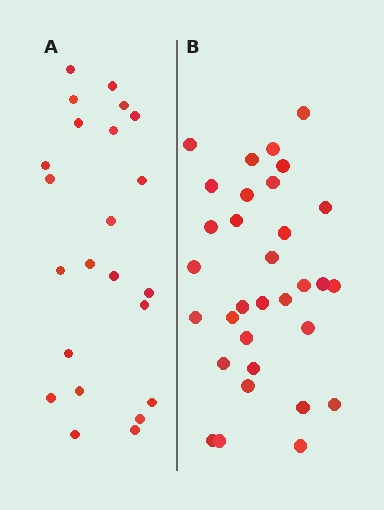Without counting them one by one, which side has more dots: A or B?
Region B (the right region) has more dots.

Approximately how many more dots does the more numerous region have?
Region B has roughly 8 or so more dots than region A.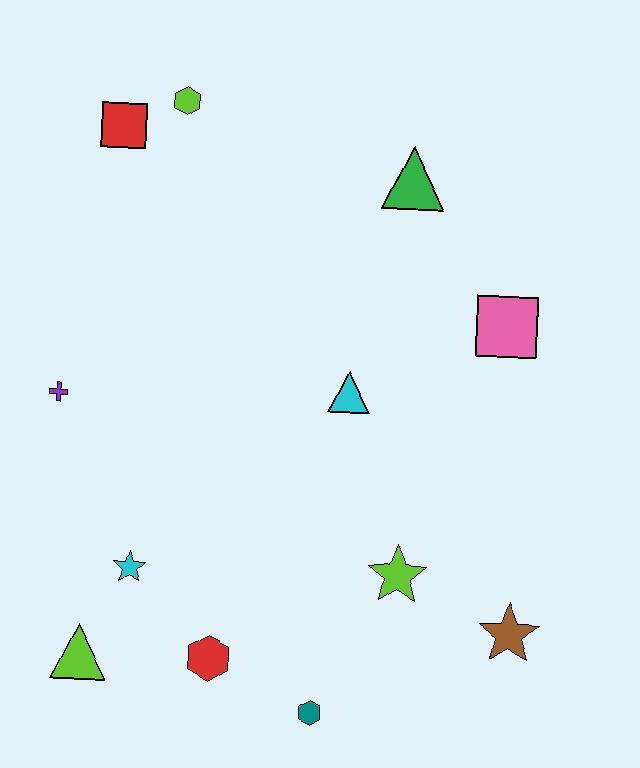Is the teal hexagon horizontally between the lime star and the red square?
Yes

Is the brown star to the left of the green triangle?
No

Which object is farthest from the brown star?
The red square is farthest from the brown star.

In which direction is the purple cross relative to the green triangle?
The purple cross is to the left of the green triangle.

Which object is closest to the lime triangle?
The cyan star is closest to the lime triangle.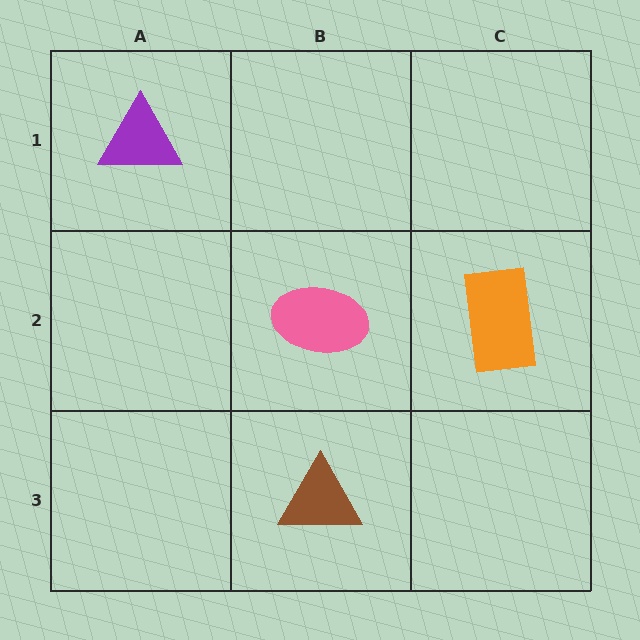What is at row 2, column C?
An orange rectangle.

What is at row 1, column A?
A purple triangle.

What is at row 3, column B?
A brown triangle.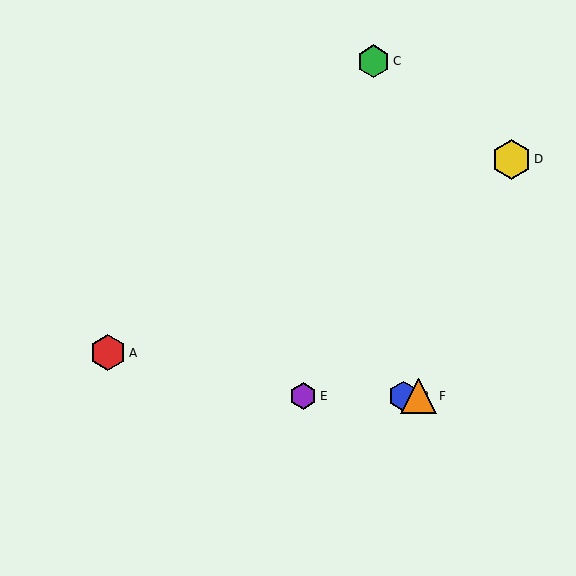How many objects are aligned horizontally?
3 objects (B, E, F) are aligned horizontally.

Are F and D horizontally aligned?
No, F is at y≈396 and D is at y≈159.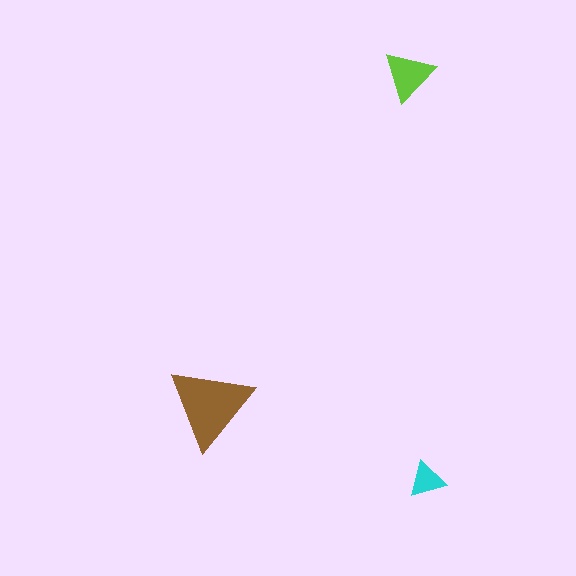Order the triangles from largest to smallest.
the brown one, the lime one, the cyan one.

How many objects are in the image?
There are 3 objects in the image.